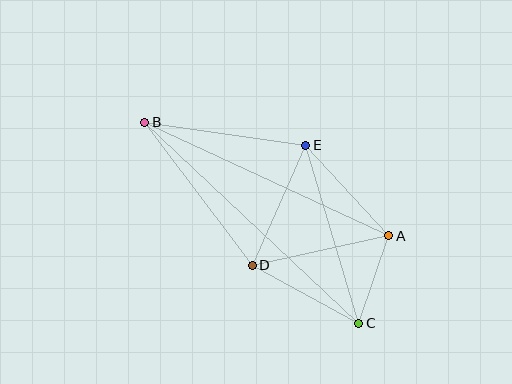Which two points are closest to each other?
Points A and C are closest to each other.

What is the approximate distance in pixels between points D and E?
The distance between D and E is approximately 131 pixels.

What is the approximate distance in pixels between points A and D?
The distance between A and D is approximately 140 pixels.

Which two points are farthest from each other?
Points B and C are farthest from each other.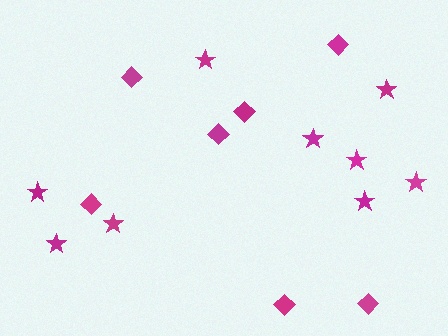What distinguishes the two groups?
There are 2 groups: one group of diamonds (7) and one group of stars (9).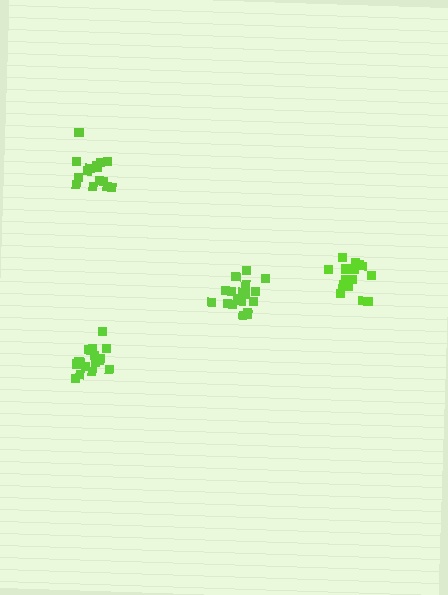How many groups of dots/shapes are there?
There are 4 groups.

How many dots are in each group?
Group 1: 18 dots, Group 2: 15 dots, Group 3: 15 dots, Group 4: 17 dots (65 total).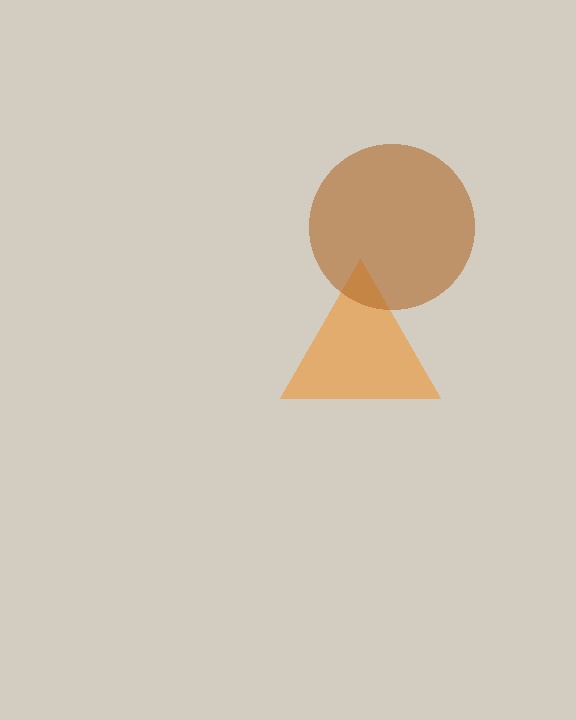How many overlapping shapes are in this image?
There are 2 overlapping shapes in the image.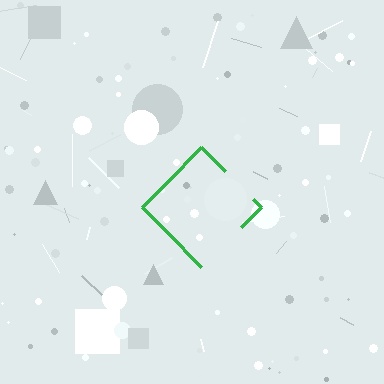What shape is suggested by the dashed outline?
The dashed outline suggests a diamond.